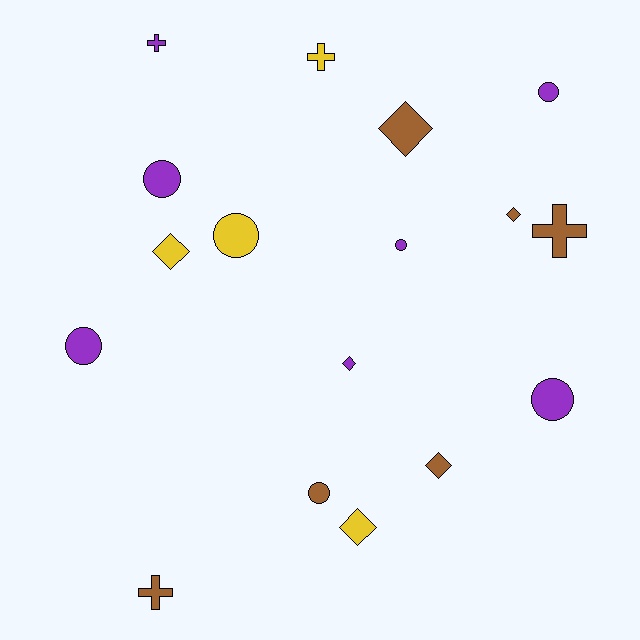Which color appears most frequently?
Purple, with 7 objects.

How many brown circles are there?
There is 1 brown circle.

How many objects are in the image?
There are 17 objects.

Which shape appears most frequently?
Circle, with 7 objects.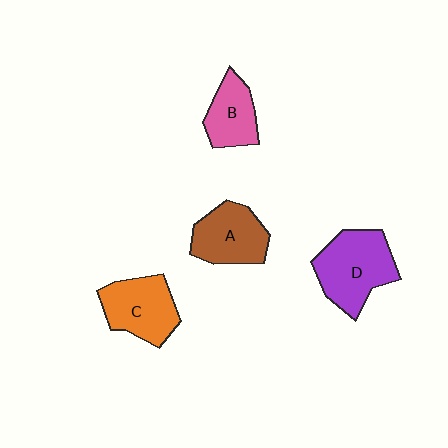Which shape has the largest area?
Shape D (purple).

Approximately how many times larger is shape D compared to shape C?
Approximately 1.2 times.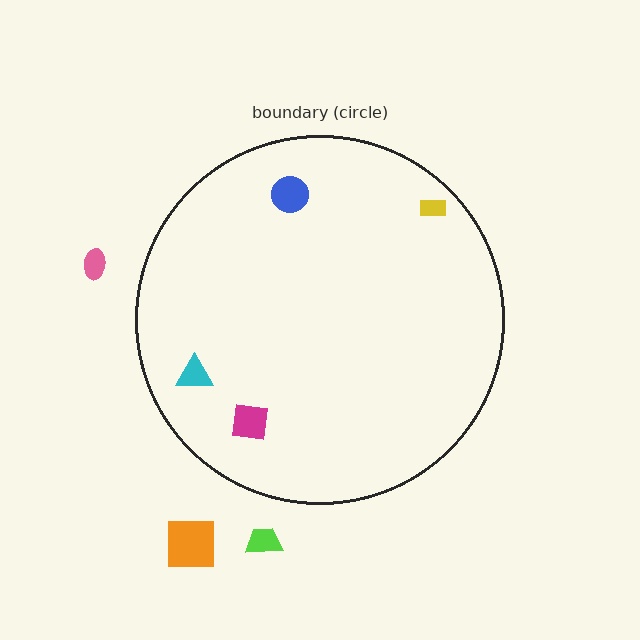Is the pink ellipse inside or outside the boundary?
Outside.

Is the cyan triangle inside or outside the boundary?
Inside.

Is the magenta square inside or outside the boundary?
Inside.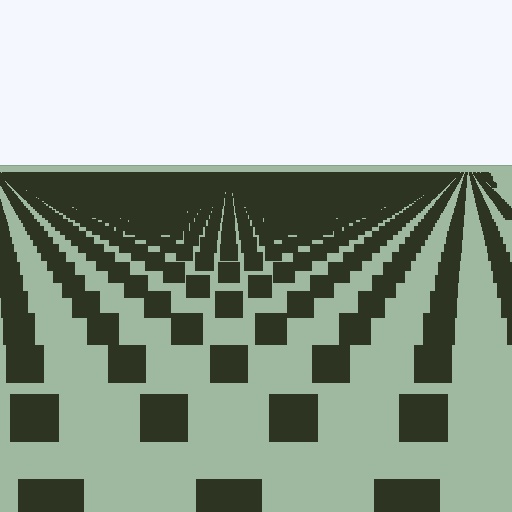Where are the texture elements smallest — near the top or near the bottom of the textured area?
Near the top.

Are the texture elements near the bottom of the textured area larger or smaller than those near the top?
Larger. Near the bottom, elements are closer to the viewer and appear at a bigger on-screen size.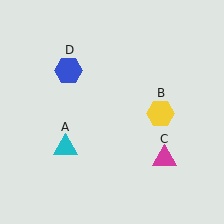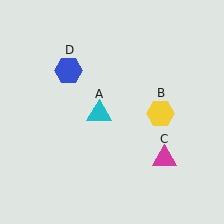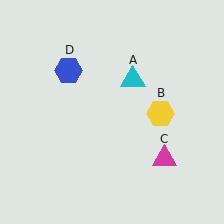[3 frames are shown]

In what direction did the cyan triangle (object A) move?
The cyan triangle (object A) moved up and to the right.